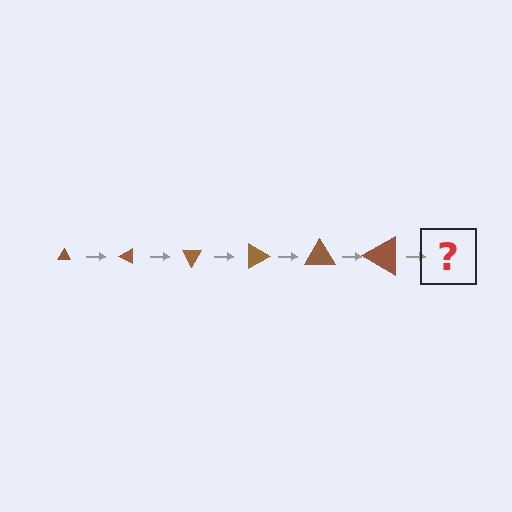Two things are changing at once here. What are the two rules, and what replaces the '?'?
The two rules are that the triangle grows larger each step and it rotates 30 degrees each step. The '?' should be a triangle, larger than the previous one and rotated 180 degrees from the start.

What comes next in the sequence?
The next element should be a triangle, larger than the previous one and rotated 180 degrees from the start.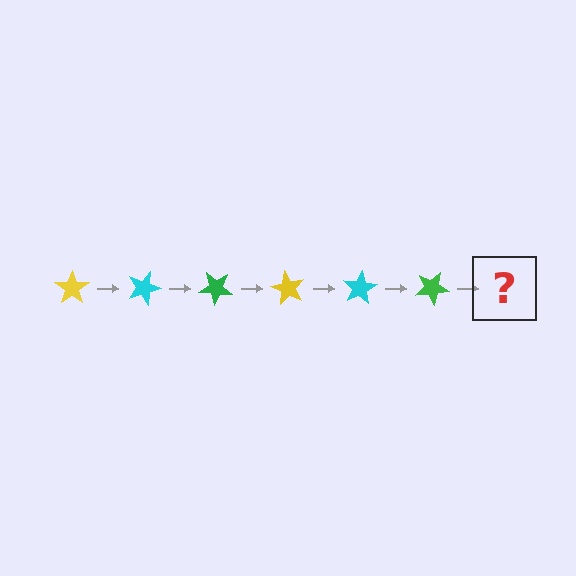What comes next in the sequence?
The next element should be a yellow star, rotated 120 degrees from the start.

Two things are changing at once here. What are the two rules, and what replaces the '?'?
The two rules are that it rotates 20 degrees each step and the color cycles through yellow, cyan, and green. The '?' should be a yellow star, rotated 120 degrees from the start.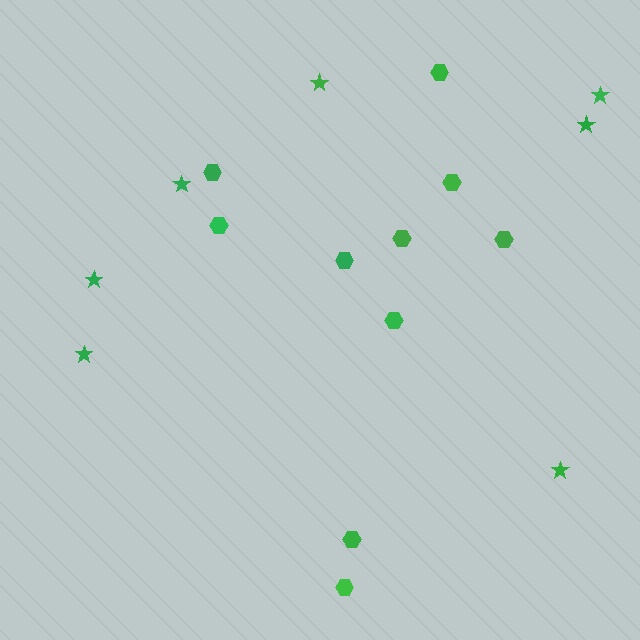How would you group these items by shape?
There are 2 groups: one group of hexagons (10) and one group of stars (7).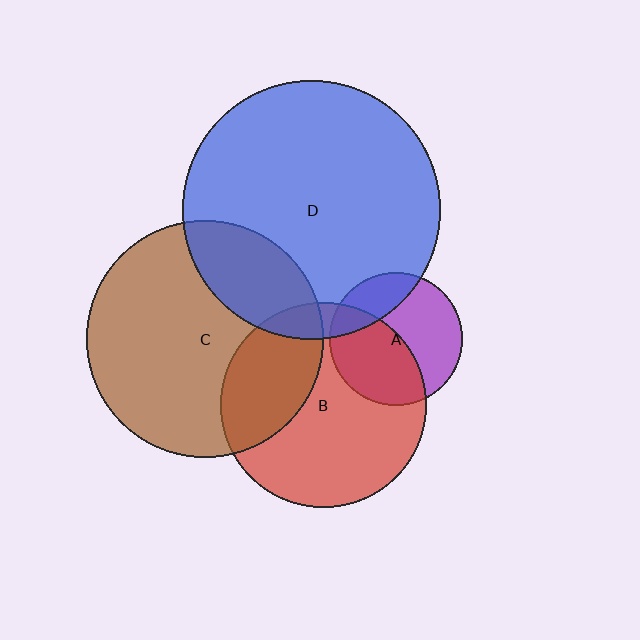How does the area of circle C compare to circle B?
Approximately 1.3 times.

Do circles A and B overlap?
Yes.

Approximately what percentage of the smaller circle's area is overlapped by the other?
Approximately 45%.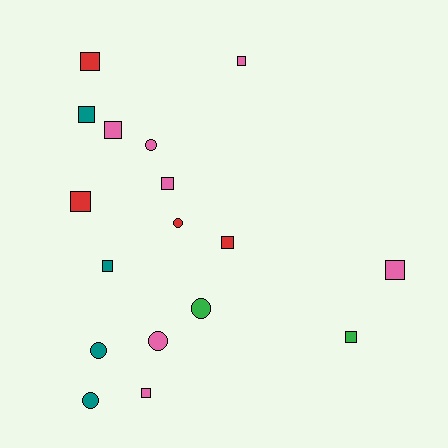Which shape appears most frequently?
Square, with 11 objects.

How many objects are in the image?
There are 17 objects.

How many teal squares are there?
There are 2 teal squares.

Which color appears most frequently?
Pink, with 7 objects.